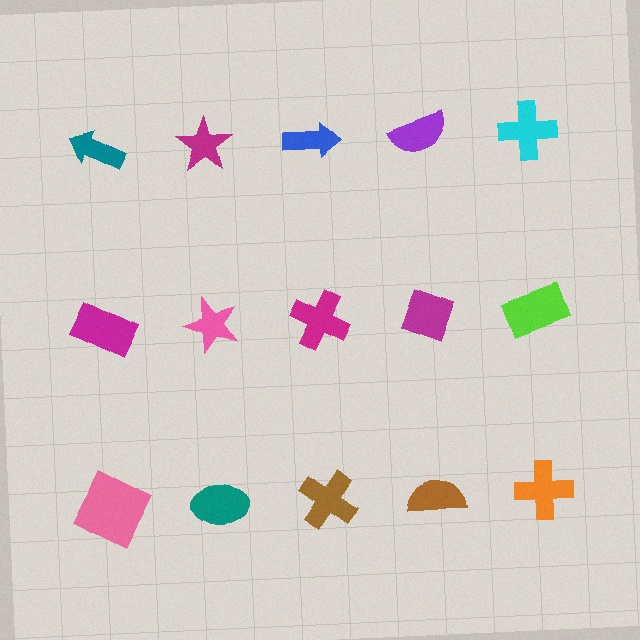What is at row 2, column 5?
A lime rectangle.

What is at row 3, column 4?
A brown semicircle.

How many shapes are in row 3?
5 shapes.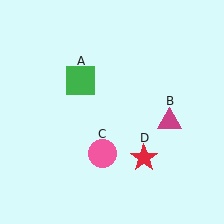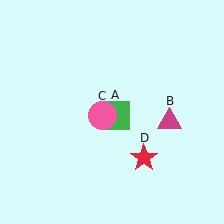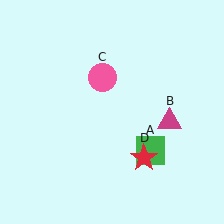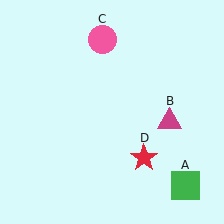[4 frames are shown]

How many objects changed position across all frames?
2 objects changed position: green square (object A), pink circle (object C).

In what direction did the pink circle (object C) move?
The pink circle (object C) moved up.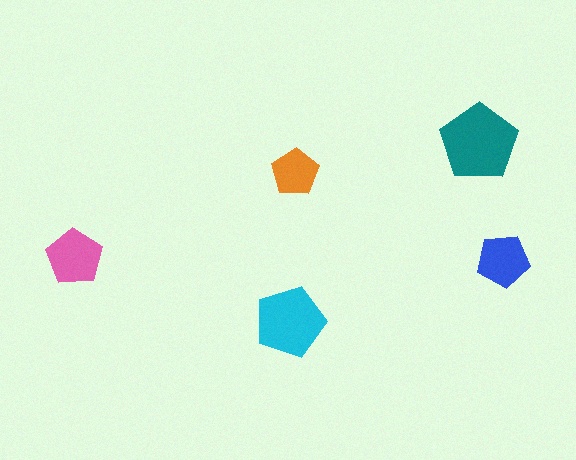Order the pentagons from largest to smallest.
the teal one, the cyan one, the pink one, the blue one, the orange one.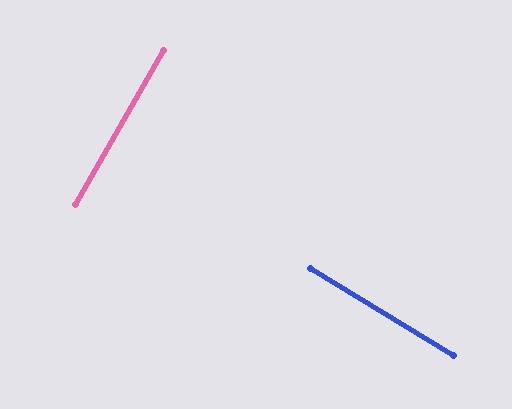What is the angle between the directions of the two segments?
Approximately 88 degrees.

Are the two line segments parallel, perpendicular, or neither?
Perpendicular — they meet at approximately 88°.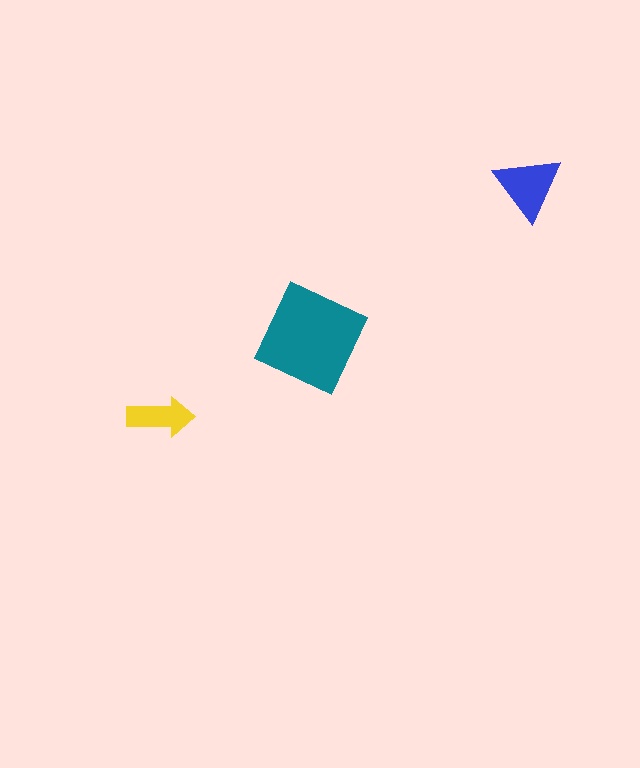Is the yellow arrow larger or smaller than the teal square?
Smaller.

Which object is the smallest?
The yellow arrow.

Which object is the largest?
The teal square.